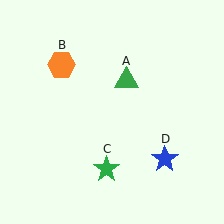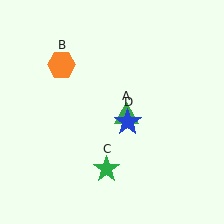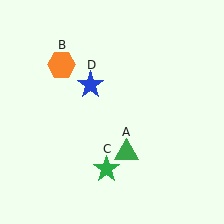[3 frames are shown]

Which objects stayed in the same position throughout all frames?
Orange hexagon (object B) and green star (object C) remained stationary.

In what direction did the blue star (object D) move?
The blue star (object D) moved up and to the left.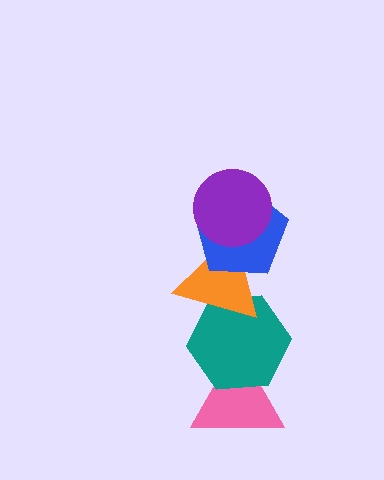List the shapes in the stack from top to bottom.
From top to bottom: the purple circle, the blue pentagon, the orange triangle, the teal hexagon, the pink triangle.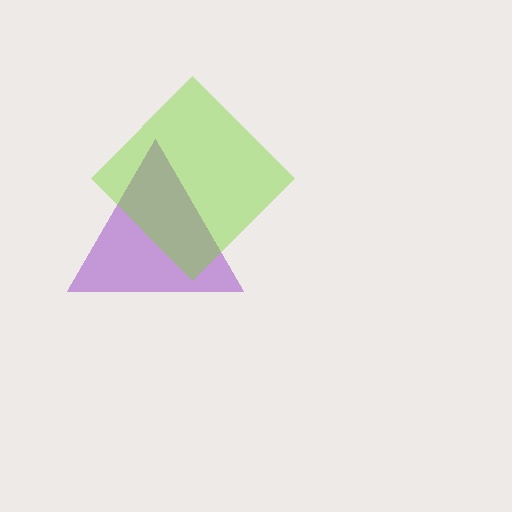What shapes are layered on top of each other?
The layered shapes are: a purple triangle, a lime diamond.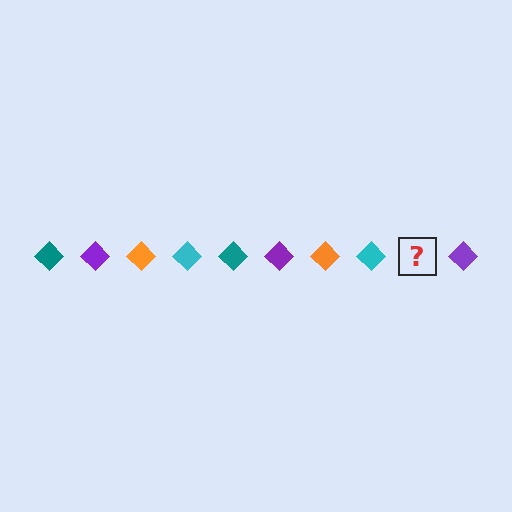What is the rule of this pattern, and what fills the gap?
The rule is that the pattern cycles through teal, purple, orange, cyan diamonds. The gap should be filled with a teal diamond.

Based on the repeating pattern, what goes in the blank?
The blank should be a teal diamond.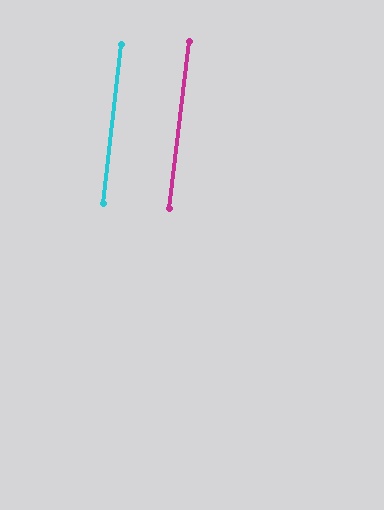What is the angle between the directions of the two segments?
Approximately 0 degrees.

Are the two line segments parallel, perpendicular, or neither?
Parallel — their directions differ by only 0.2°.